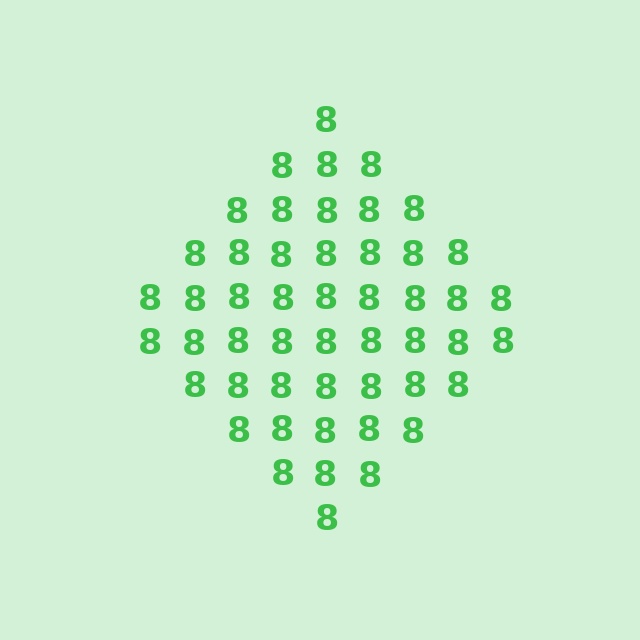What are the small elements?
The small elements are digit 8's.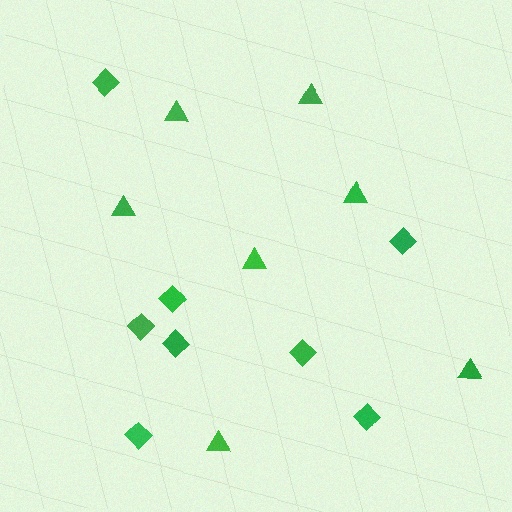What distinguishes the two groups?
There are 2 groups: one group of diamonds (8) and one group of triangles (7).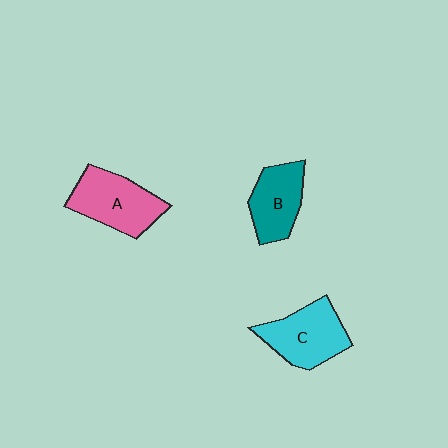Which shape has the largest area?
Shape A (pink).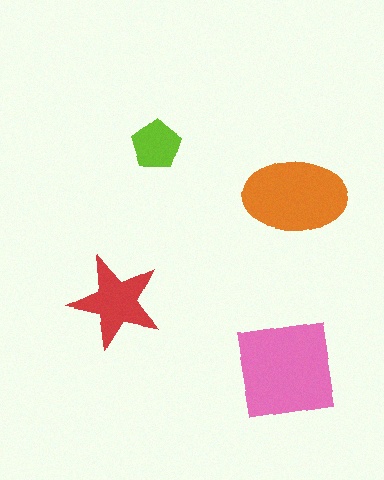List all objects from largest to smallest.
The pink square, the orange ellipse, the red star, the lime pentagon.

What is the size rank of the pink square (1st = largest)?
1st.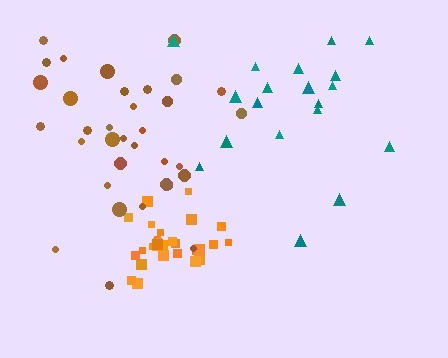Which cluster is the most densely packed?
Orange.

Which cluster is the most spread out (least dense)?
Teal.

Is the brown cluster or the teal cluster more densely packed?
Brown.